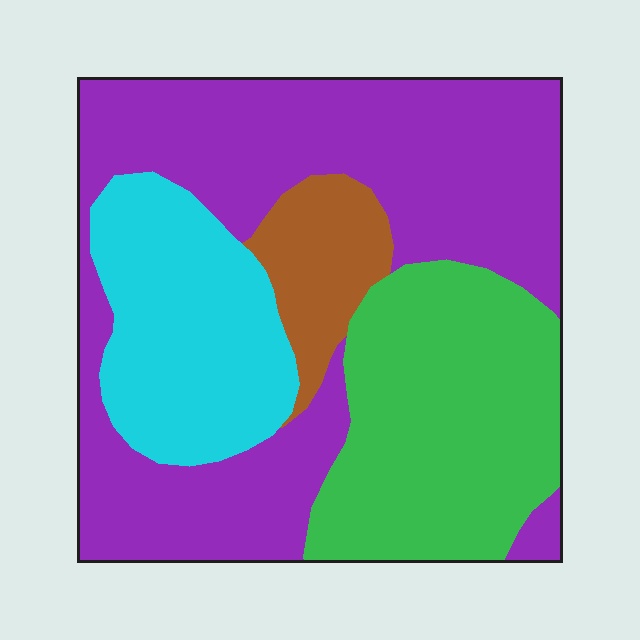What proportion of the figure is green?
Green takes up about one quarter (1/4) of the figure.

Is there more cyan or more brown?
Cyan.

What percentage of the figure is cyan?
Cyan covers around 20% of the figure.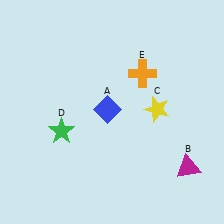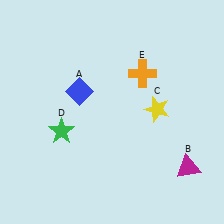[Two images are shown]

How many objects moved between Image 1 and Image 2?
1 object moved between the two images.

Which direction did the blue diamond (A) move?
The blue diamond (A) moved left.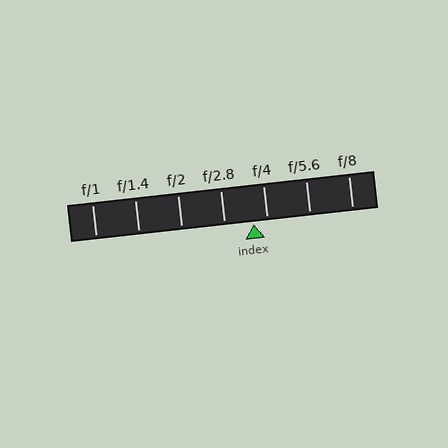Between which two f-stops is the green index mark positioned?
The index mark is between f/2.8 and f/4.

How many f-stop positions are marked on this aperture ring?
There are 7 f-stop positions marked.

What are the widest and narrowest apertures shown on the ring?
The widest aperture shown is f/1 and the narrowest is f/8.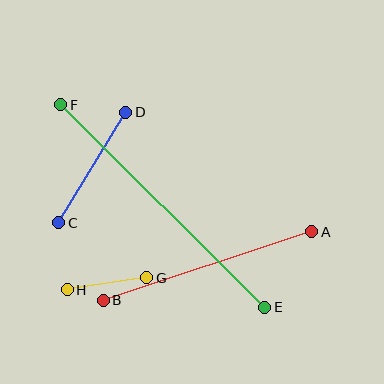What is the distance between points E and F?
The distance is approximately 288 pixels.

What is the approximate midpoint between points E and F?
The midpoint is at approximately (163, 206) pixels.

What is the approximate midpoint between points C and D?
The midpoint is at approximately (92, 167) pixels.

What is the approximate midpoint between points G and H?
The midpoint is at approximately (107, 284) pixels.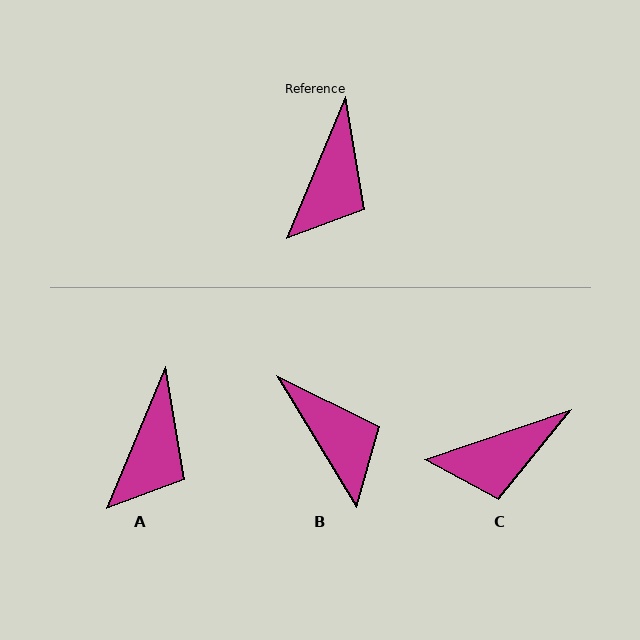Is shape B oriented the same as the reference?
No, it is off by about 54 degrees.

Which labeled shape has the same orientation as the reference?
A.